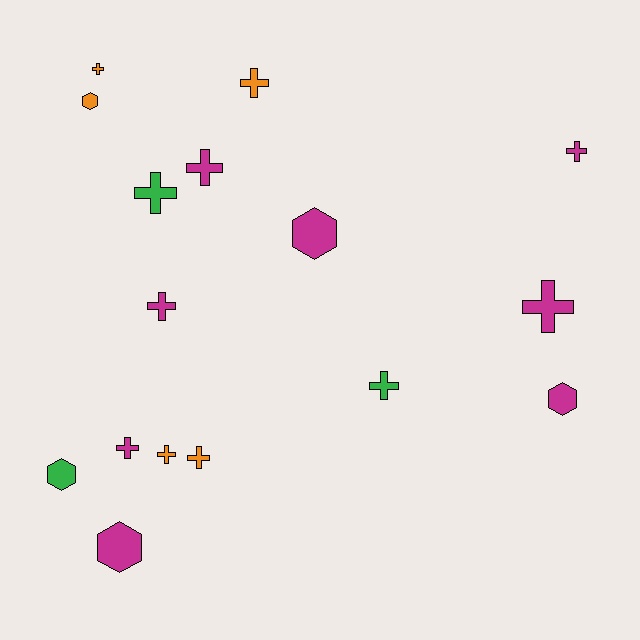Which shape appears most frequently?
Cross, with 11 objects.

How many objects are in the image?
There are 16 objects.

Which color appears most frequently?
Magenta, with 8 objects.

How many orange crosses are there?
There are 4 orange crosses.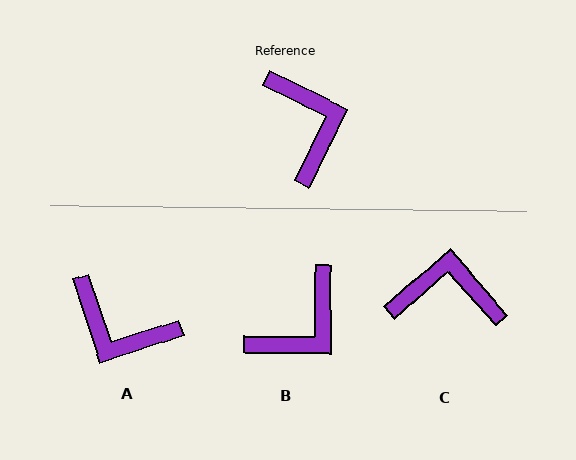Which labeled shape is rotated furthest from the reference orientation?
A, about 136 degrees away.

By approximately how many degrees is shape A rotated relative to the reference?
Approximately 136 degrees clockwise.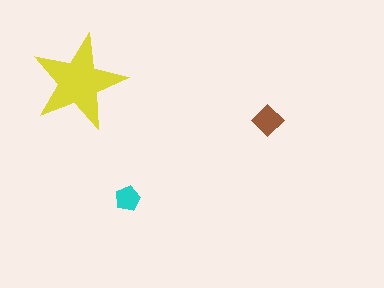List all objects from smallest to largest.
The cyan pentagon, the brown diamond, the yellow star.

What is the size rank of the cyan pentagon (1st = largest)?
3rd.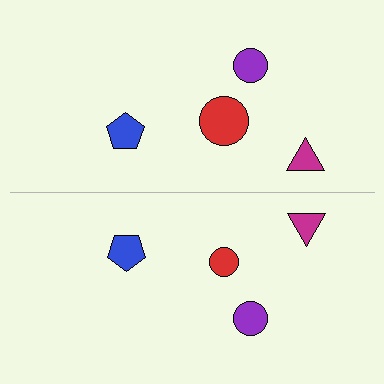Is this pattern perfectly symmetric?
No, the pattern is not perfectly symmetric. The red circle on the bottom side has a different size than its mirror counterpart.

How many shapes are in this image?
There are 8 shapes in this image.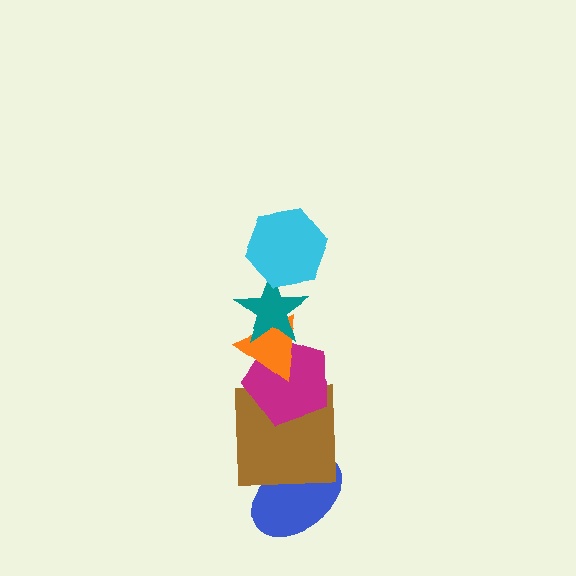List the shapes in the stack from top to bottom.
From top to bottom: the cyan hexagon, the teal star, the orange triangle, the magenta pentagon, the brown square, the blue ellipse.